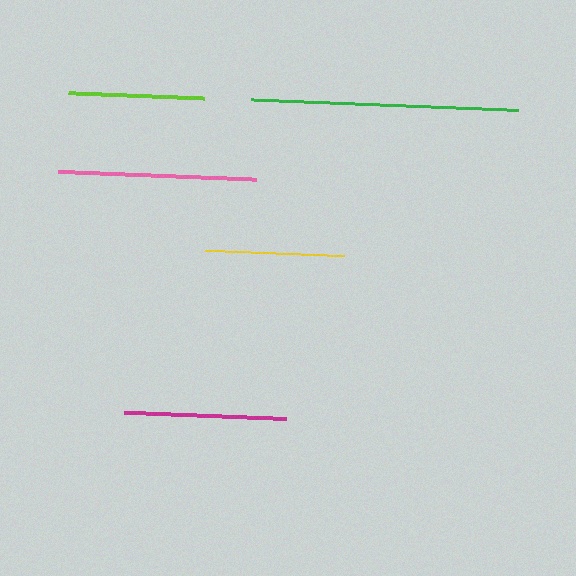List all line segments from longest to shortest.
From longest to shortest: green, pink, magenta, yellow, lime.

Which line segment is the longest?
The green line is the longest at approximately 267 pixels.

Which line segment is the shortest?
The lime line is the shortest at approximately 135 pixels.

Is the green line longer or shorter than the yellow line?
The green line is longer than the yellow line.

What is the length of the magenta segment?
The magenta segment is approximately 162 pixels long.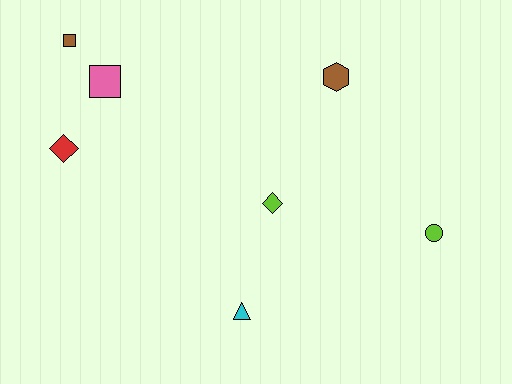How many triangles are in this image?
There is 1 triangle.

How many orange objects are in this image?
There are no orange objects.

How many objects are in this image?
There are 7 objects.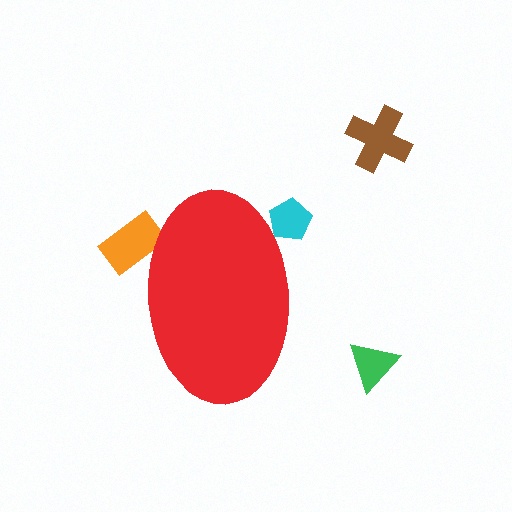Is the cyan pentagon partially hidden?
Yes, the cyan pentagon is partially hidden behind the red ellipse.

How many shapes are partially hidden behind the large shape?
2 shapes are partially hidden.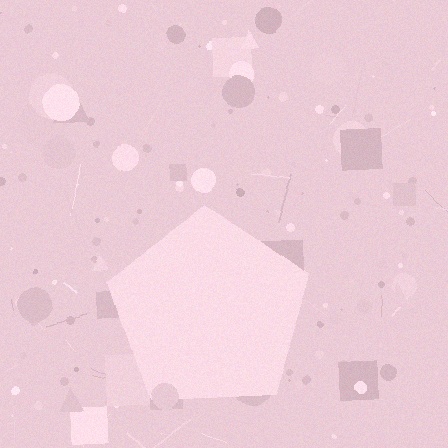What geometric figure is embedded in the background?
A pentagon is embedded in the background.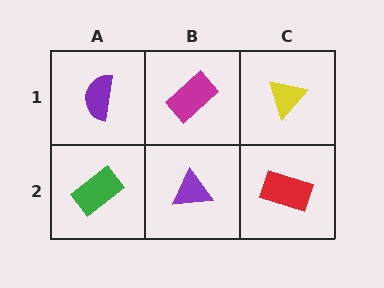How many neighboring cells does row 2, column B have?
3.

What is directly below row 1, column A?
A green rectangle.